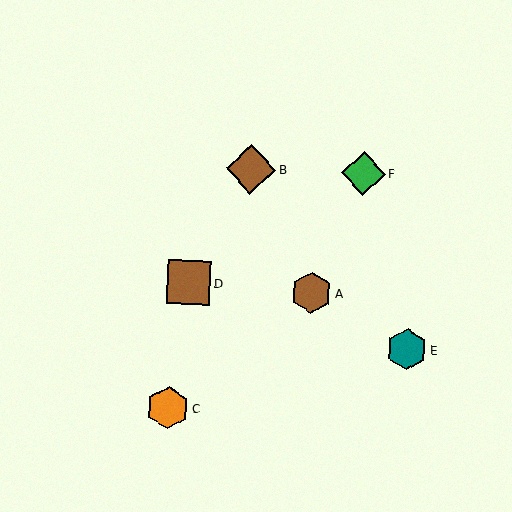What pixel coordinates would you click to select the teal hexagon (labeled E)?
Click at (407, 349) to select the teal hexagon E.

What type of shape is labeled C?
Shape C is an orange hexagon.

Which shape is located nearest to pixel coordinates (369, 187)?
The green diamond (labeled F) at (363, 173) is nearest to that location.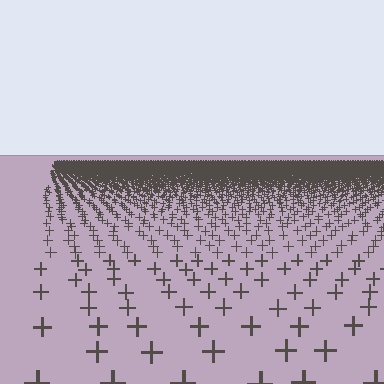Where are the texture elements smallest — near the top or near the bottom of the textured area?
Near the top.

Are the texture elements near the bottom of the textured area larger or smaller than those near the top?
Larger. Near the bottom, elements are closer to the viewer and appear at a bigger on-screen size.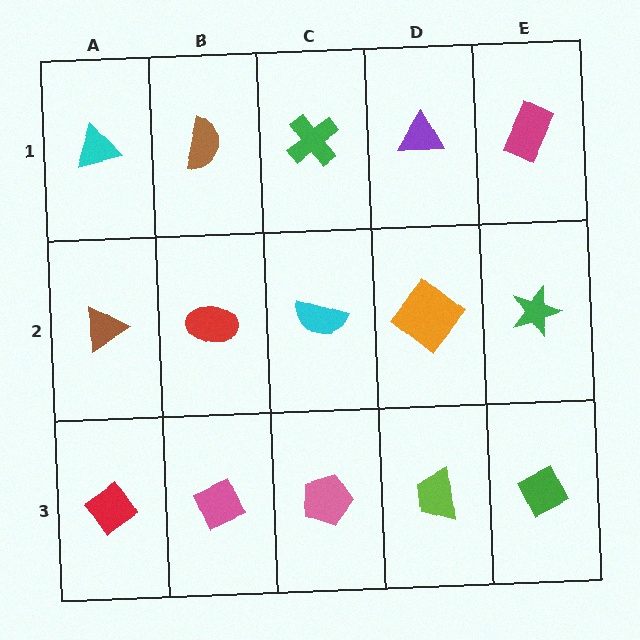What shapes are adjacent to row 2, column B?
A brown semicircle (row 1, column B), a pink diamond (row 3, column B), a brown triangle (row 2, column A), a cyan semicircle (row 2, column C).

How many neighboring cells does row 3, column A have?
2.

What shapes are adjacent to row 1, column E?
A green star (row 2, column E), a purple triangle (row 1, column D).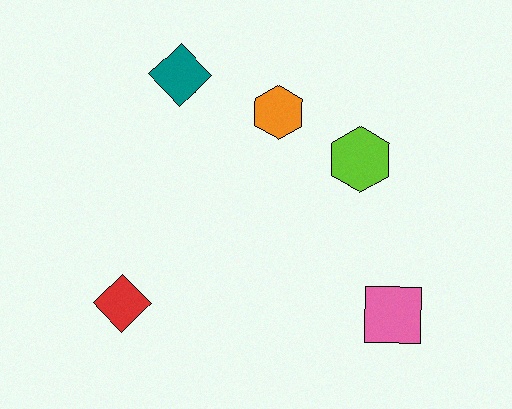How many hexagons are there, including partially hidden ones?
There are 2 hexagons.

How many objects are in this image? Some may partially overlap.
There are 5 objects.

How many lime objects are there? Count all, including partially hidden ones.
There is 1 lime object.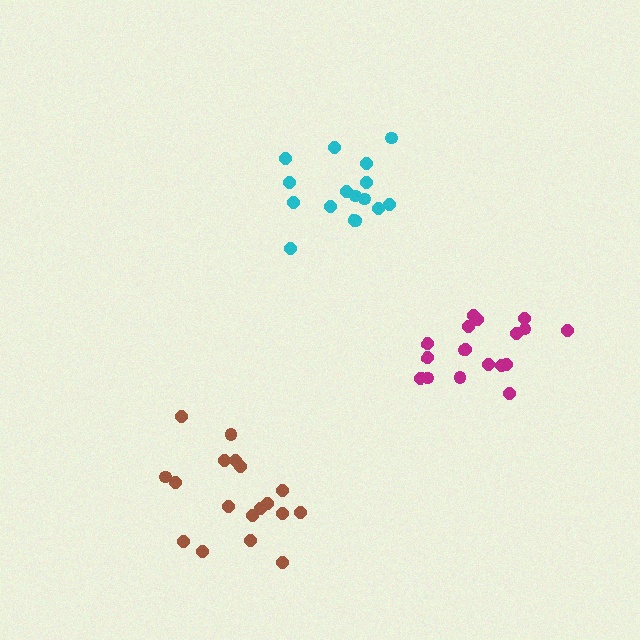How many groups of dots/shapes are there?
There are 3 groups.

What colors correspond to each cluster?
The clusters are colored: brown, cyan, magenta.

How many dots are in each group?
Group 1: 18 dots, Group 2: 16 dots, Group 3: 18 dots (52 total).